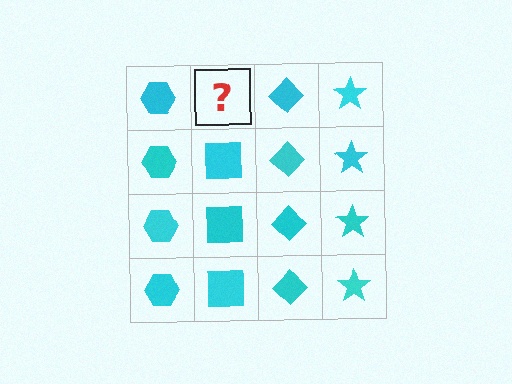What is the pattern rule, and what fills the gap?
The rule is that each column has a consistent shape. The gap should be filled with a cyan square.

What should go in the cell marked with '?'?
The missing cell should contain a cyan square.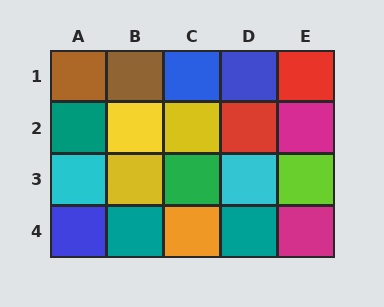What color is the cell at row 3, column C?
Green.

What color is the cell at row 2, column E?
Magenta.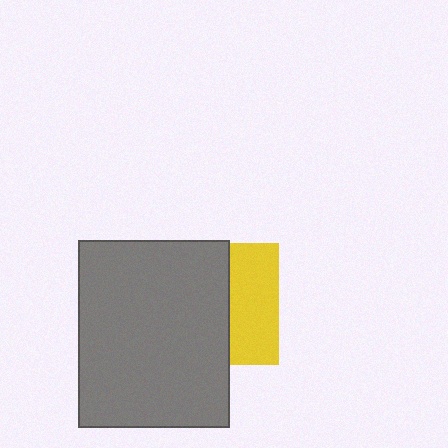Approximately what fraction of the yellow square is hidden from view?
Roughly 59% of the yellow square is hidden behind the gray rectangle.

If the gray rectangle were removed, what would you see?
You would see the complete yellow square.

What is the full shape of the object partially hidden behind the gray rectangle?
The partially hidden object is a yellow square.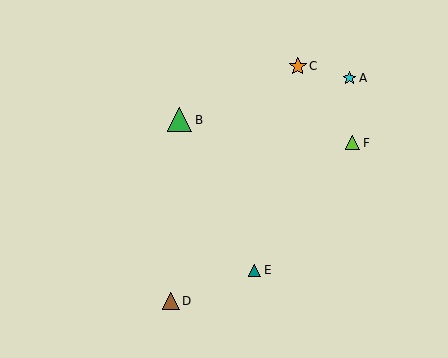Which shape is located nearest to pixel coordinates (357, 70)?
The cyan star (labeled A) at (349, 78) is nearest to that location.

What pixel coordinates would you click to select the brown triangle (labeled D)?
Click at (171, 301) to select the brown triangle D.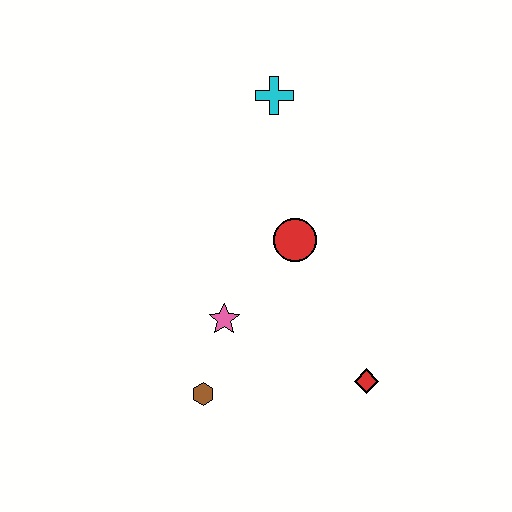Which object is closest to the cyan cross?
The red circle is closest to the cyan cross.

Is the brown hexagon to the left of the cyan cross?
Yes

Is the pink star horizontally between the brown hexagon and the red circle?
Yes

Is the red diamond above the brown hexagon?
Yes